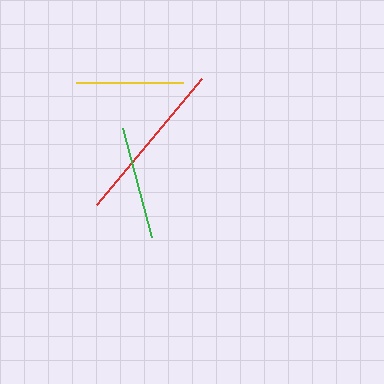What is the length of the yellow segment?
The yellow segment is approximately 108 pixels long.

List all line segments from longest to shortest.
From longest to shortest: red, green, yellow.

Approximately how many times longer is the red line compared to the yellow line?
The red line is approximately 1.5 times the length of the yellow line.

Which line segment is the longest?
The red line is the longest at approximately 164 pixels.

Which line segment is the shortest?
The yellow line is the shortest at approximately 108 pixels.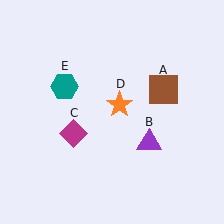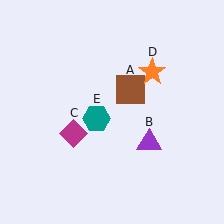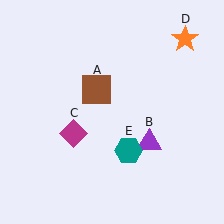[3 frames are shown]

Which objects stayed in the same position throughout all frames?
Purple triangle (object B) and magenta diamond (object C) remained stationary.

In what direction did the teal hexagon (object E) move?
The teal hexagon (object E) moved down and to the right.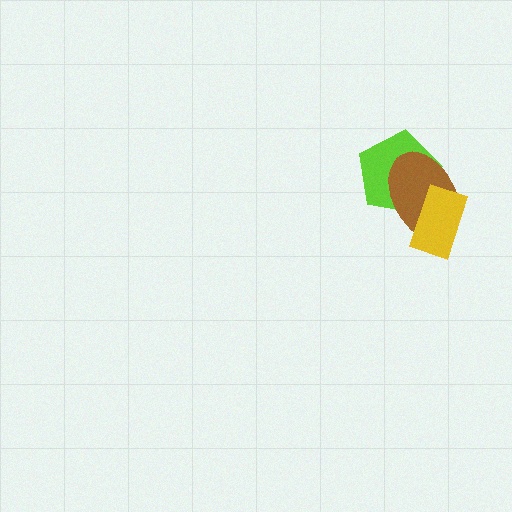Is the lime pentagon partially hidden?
Yes, it is partially covered by another shape.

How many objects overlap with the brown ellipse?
2 objects overlap with the brown ellipse.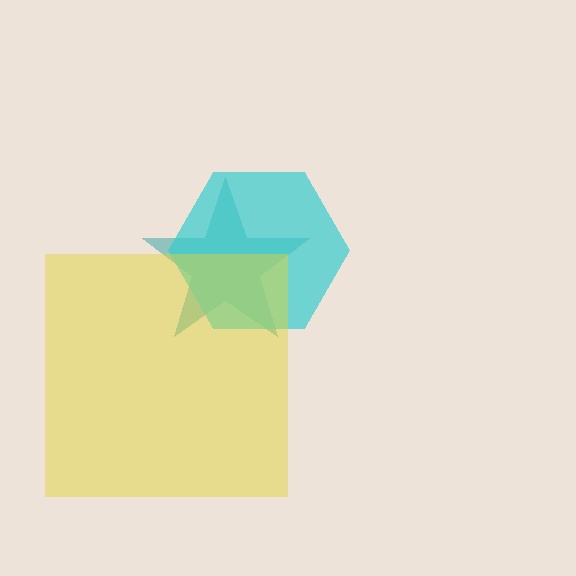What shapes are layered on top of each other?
The layered shapes are: a teal star, a cyan hexagon, a yellow square.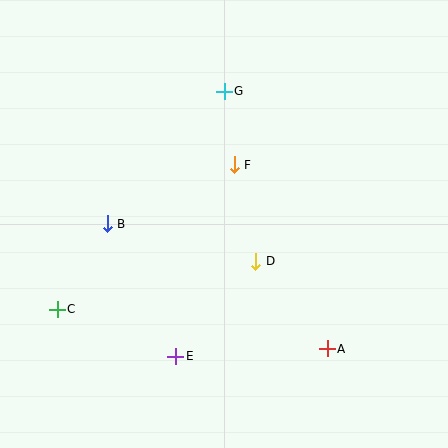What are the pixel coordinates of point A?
Point A is at (327, 349).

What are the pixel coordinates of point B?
Point B is at (107, 224).